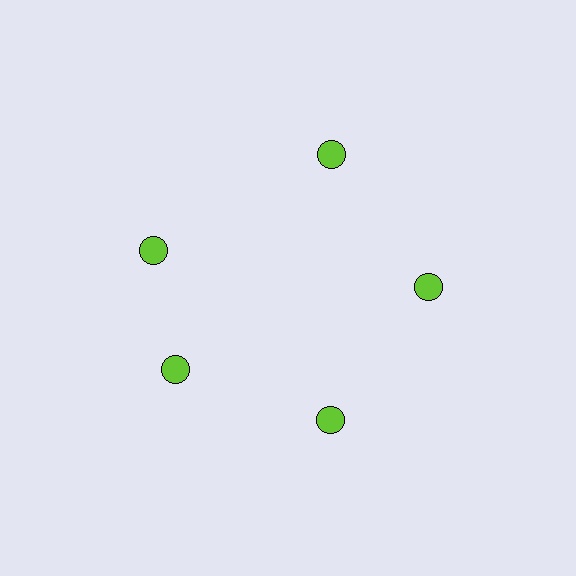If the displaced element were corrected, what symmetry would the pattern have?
It would have 5-fold rotational symmetry — the pattern would map onto itself every 72 degrees.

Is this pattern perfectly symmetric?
No. The 5 lime circles are arranged in a ring, but one element near the 10 o'clock position is rotated out of alignment along the ring, breaking the 5-fold rotational symmetry.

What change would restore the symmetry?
The symmetry would be restored by rotating it back into even spacing with its neighbors so that all 5 circles sit at equal angles and equal distance from the center.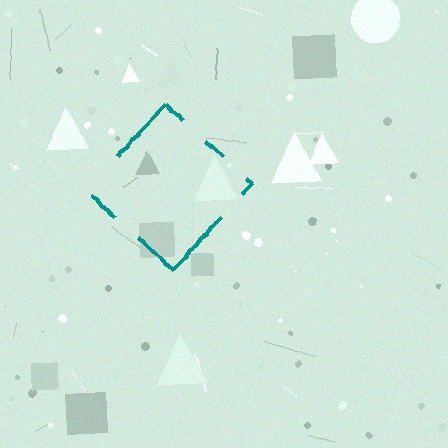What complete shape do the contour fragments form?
The contour fragments form a diamond.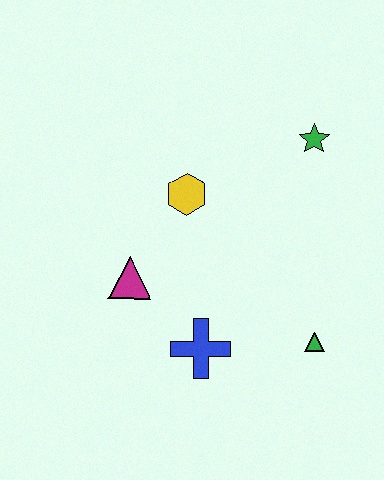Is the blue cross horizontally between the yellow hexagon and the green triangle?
Yes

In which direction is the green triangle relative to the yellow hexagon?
The green triangle is below the yellow hexagon.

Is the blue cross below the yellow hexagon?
Yes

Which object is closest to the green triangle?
The blue cross is closest to the green triangle.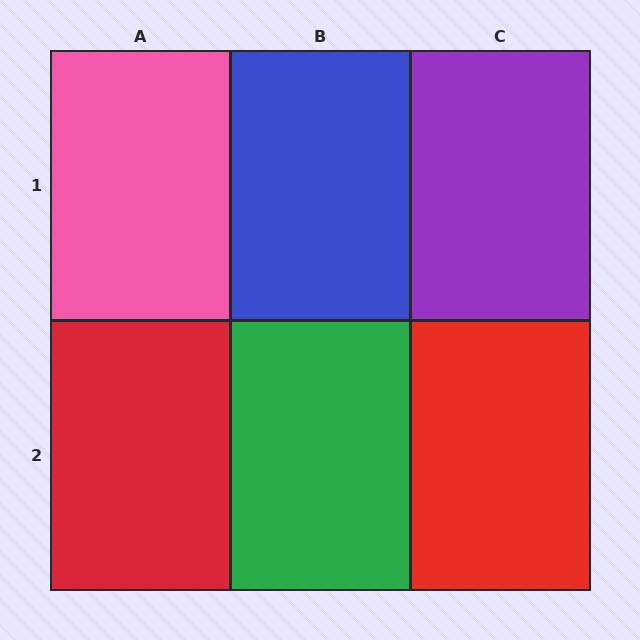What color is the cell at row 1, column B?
Blue.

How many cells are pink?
1 cell is pink.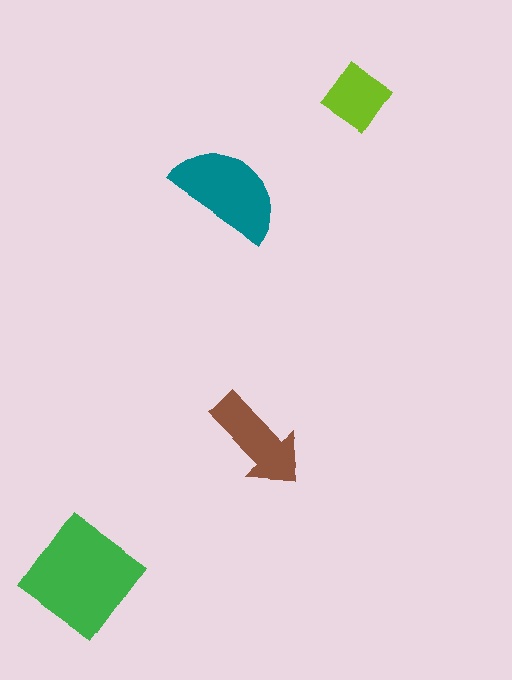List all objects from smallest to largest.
The lime diamond, the brown arrow, the teal semicircle, the green diamond.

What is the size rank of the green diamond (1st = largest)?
1st.